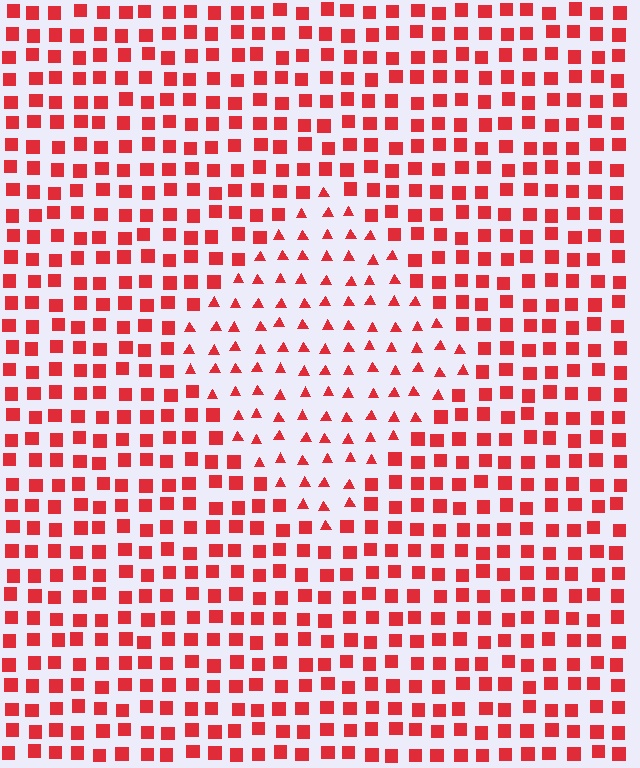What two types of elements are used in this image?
The image uses triangles inside the diamond region and squares outside it.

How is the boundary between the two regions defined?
The boundary is defined by a change in element shape: triangles inside vs. squares outside. All elements share the same color and spacing.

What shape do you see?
I see a diamond.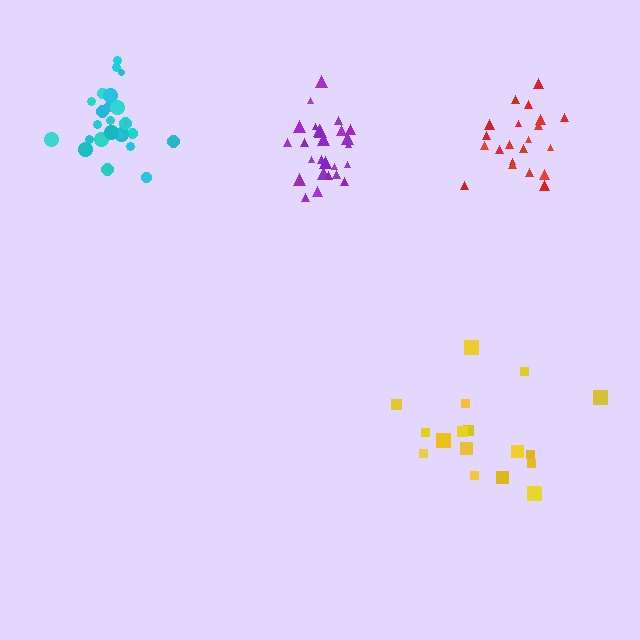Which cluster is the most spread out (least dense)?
Yellow.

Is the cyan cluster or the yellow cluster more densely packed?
Cyan.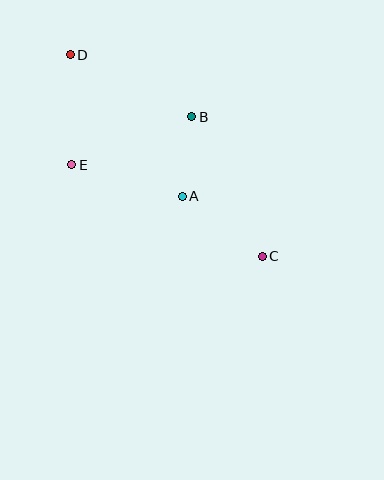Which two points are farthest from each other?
Points C and D are farthest from each other.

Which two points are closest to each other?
Points A and B are closest to each other.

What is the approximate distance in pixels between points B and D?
The distance between B and D is approximately 137 pixels.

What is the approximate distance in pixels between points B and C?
The distance between B and C is approximately 156 pixels.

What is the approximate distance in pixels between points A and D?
The distance between A and D is approximately 181 pixels.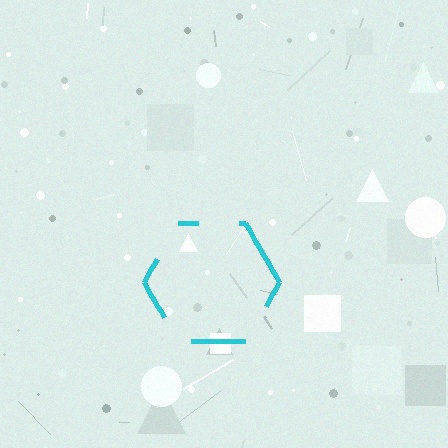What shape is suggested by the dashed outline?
The dashed outline suggests a hexagon.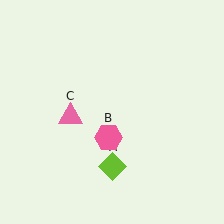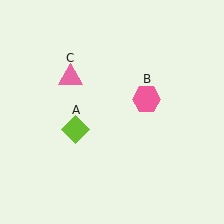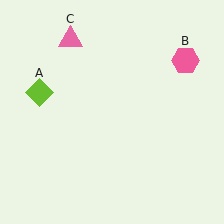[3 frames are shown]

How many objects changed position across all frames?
3 objects changed position: lime diamond (object A), pink hexagon (object B), pink triangle (object C).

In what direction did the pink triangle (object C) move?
The pink triangle (object C) moved up.